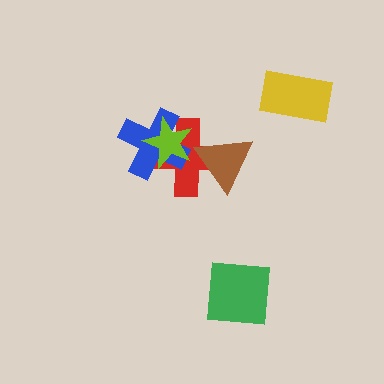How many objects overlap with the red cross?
3 objects overlap with the red cross.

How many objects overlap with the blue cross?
2 objects overlap with the blue cross.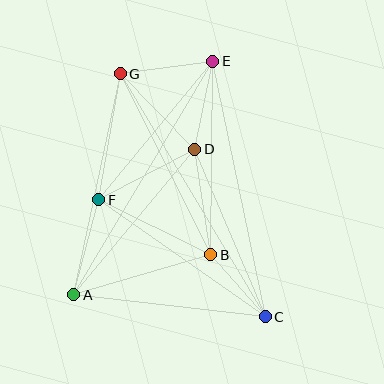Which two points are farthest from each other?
Points C and G are farthest from each other.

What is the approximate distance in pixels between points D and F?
The distance between D and F is approximately 109 pixels.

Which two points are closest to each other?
Points B and C are closest to each other.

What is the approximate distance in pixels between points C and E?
The distance between C and E is approximately 261 pixels.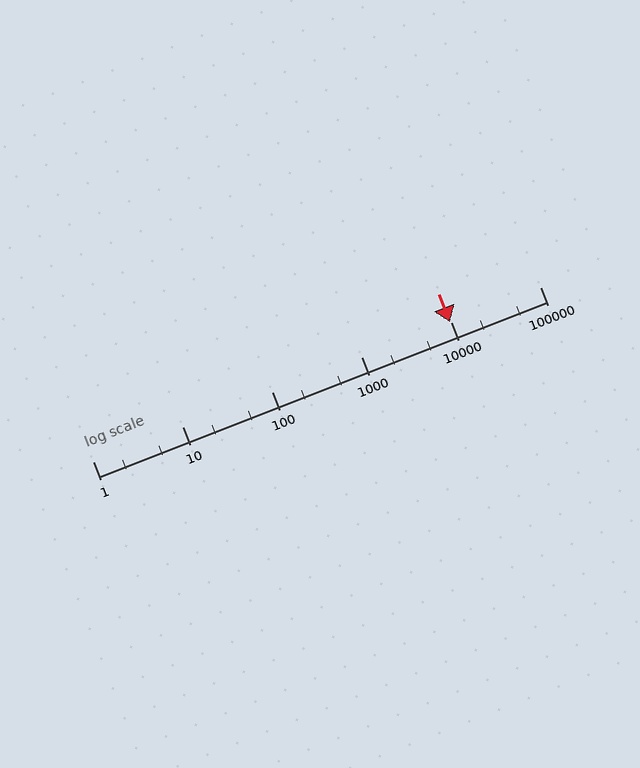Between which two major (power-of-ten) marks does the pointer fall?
The pointer is between 1000 and 10000.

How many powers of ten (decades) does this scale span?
The scale spans 5 decades, from 1 to 100000.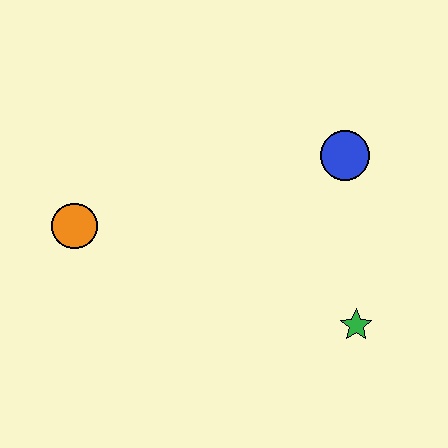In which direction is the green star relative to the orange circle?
The green star is to the right of the orange circle.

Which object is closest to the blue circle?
The green star is closest to the blue circle.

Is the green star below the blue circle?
Yes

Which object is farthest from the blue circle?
The orange circle is farthest from the blue circle.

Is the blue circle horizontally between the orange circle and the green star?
Yes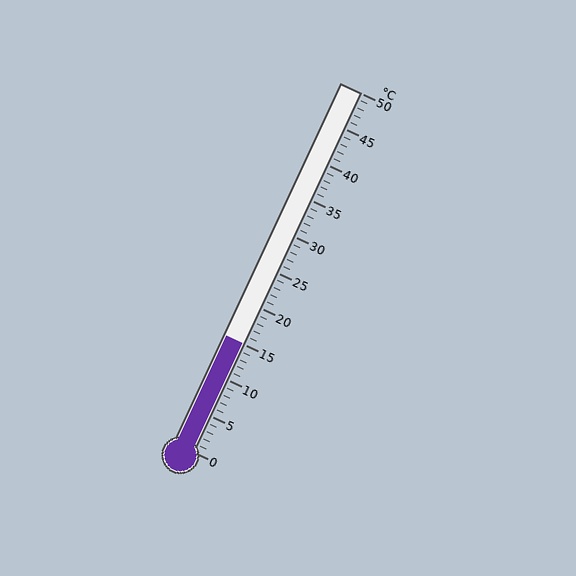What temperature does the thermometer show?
The thermometer shows approximately 15°C.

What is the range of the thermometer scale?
The thermometer scale ranges from 0°C to 50°C.